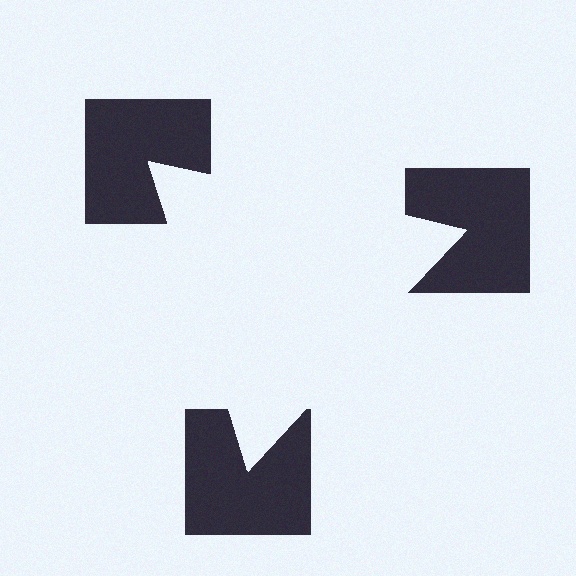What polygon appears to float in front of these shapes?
An illusory triangle — its edges are inferred from the aligned wedge cuts in the notched squares, not physically drawn.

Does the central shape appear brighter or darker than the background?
It typically appears slightly brighter than the background, even though no actual brightness change is drawn.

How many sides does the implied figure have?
3 sides.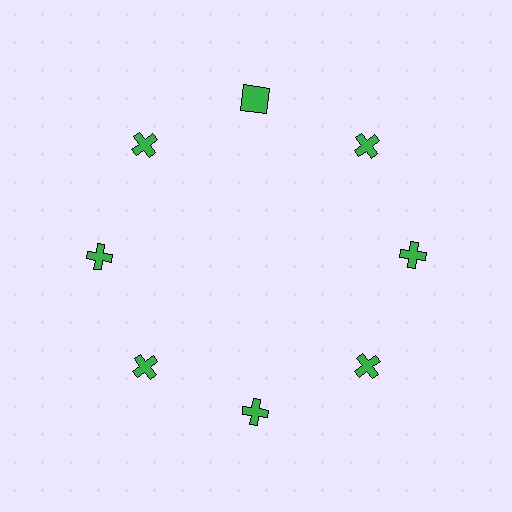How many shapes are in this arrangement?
There are 8 shapes arranged in a ring pattern.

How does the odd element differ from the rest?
It has a different shape: square instead of cross.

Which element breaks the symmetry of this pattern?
The green square at roughly the 12 o'clock position breaks the symmetry. All other shapes are green crosses.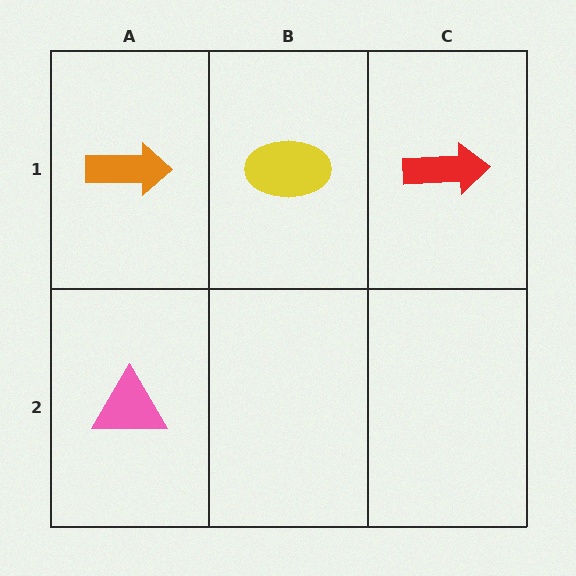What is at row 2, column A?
A pink triangle.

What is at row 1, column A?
An orange arrow.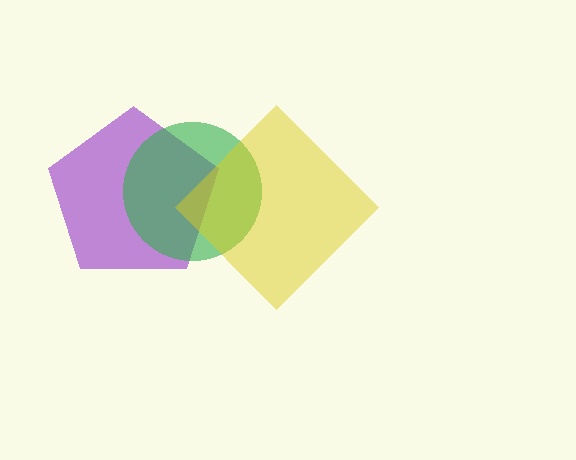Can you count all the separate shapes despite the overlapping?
Yes, there are 3 separate shapes.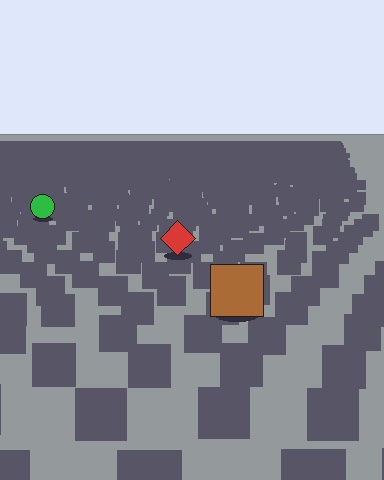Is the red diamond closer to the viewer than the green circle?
Yes. The red diamond is closer — you can tell from the texture gradient: the ground texture is coarser near it.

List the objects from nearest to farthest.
From nearest to farthest: the brown square, the red diamond, the green circle.